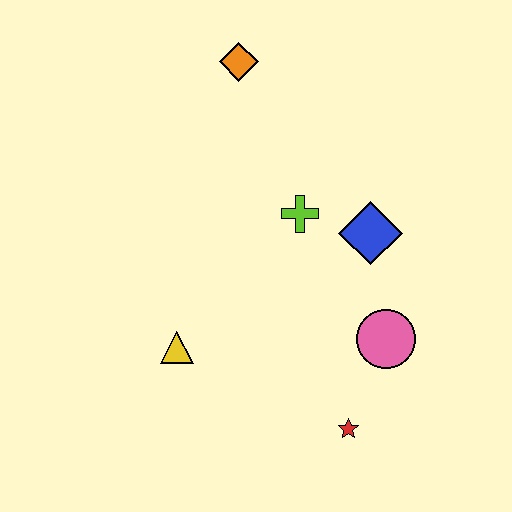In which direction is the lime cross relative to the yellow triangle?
The lime cross is above the yellow triangle.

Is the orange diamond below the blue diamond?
No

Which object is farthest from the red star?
The orange diamond is farthest from the red star.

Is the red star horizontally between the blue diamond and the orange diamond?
Yes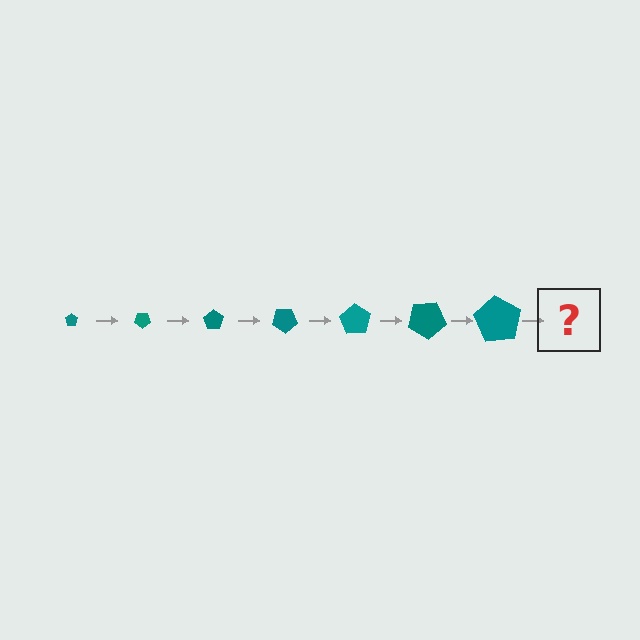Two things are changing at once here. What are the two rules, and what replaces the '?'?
The two rules are that the pentagon grows larger each step and it rotates 35 degrees each step. The '?' should be a pentagon, larger than the previous one and rotated 245 degrees from the start.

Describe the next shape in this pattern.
It should be a pentagon, larger than the previous one and rotated 245 degrees from the start.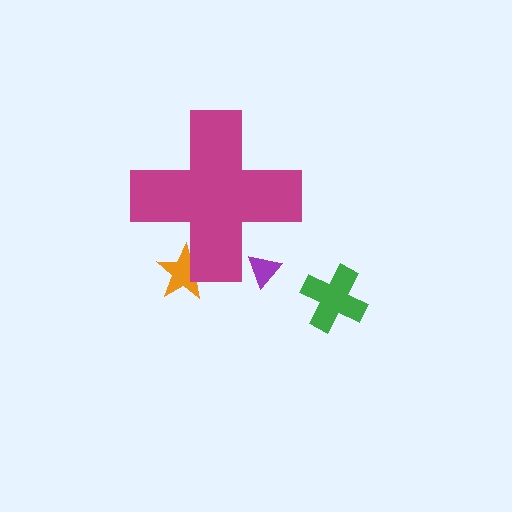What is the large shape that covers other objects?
A magenta cross.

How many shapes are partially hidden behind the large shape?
2 shapes are partially hidden.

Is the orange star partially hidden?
Yes, the orange star is partially hidden behind the magenta cross.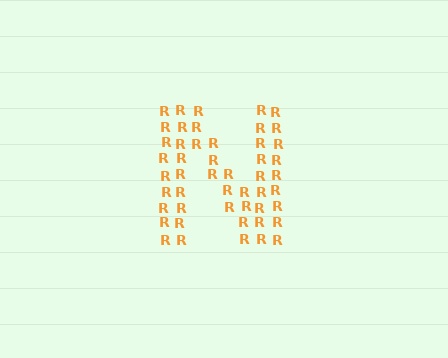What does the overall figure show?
The overall figure shows the letter N.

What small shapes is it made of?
It is made of small letter R's.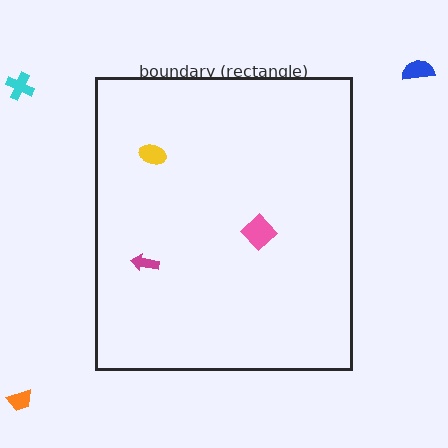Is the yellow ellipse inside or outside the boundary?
Inside.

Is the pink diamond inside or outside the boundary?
Inside.